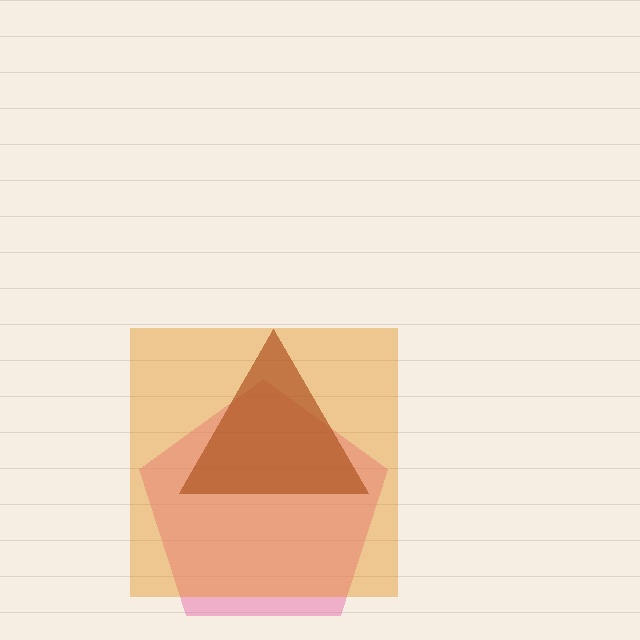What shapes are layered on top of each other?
The layered shapes are: a pink pentagon, an orange square, a brown triangle.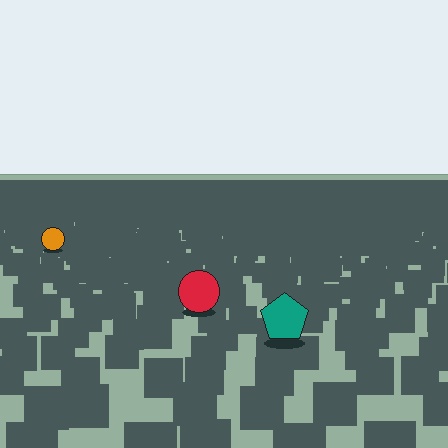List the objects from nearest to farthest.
From nearest to farthest: the teal pentagon, the red circle, the orange circle.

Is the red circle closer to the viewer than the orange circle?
Yes. The red circle is closer — you can tell from the texture gradient: the ground texture is coarser near it.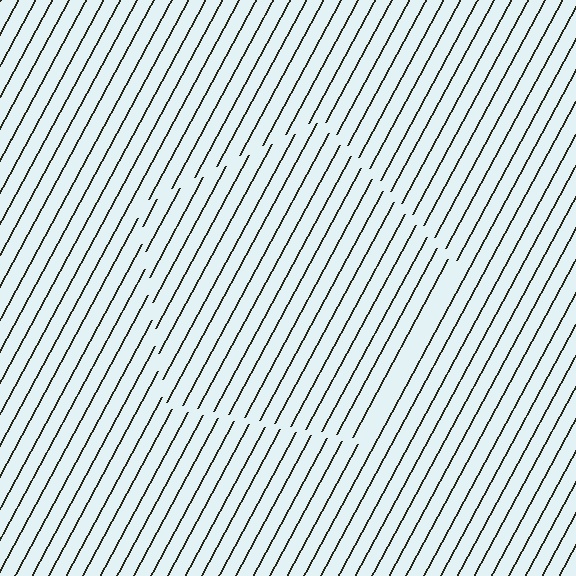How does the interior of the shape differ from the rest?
The interior of the shape contains the same grating, shifted by half a period — the contour is defined by the phase discontinuity where line-ends from the inner and outer gratings abut.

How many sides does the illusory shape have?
5 sides — the line-ends trace a pentagon.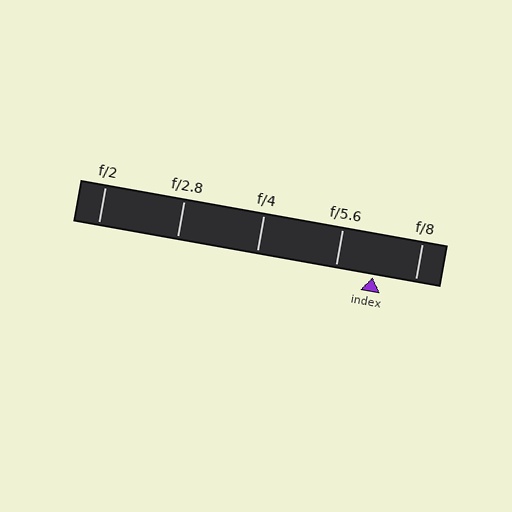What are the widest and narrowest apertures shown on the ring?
The widest aperture shown is f/2 and the narrowest is f/8.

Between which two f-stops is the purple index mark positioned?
The index mark is between f/5.6 and f/8.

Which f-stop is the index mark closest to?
The index mark is closest to f/5.6.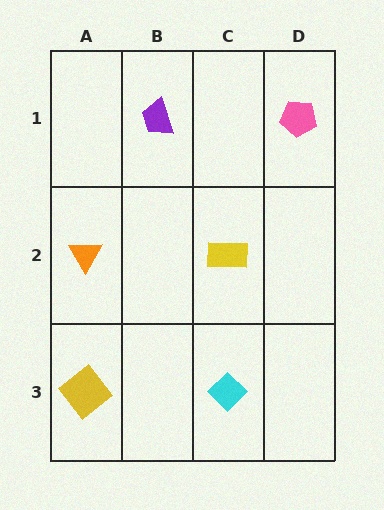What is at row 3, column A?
A yellow diamond.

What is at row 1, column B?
A purple trapezoid.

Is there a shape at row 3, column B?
No, that cell is empty.